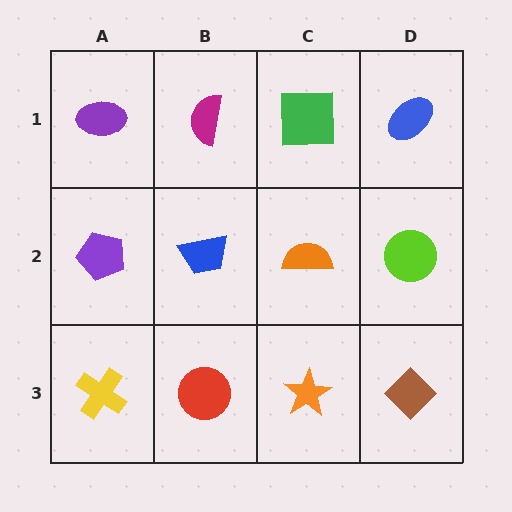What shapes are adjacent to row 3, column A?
A purple pentagon (row 2, column A), a red circle (row 3, column B).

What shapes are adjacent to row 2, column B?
A magenta semicircle (row 1, column B), a red circle (row 3, column B), a purple pentagon (row 2, column A), an orange semicircle (row 2, column C).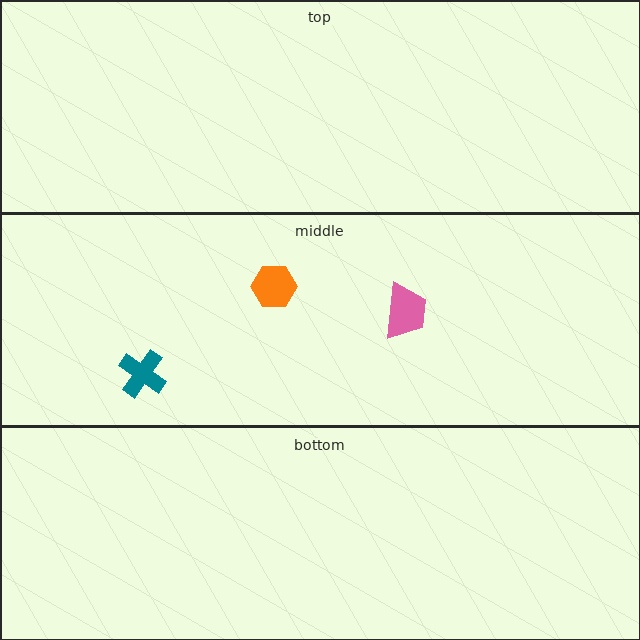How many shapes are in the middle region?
3.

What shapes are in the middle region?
The teal cross, the pink trapezoid, the orange hexagon.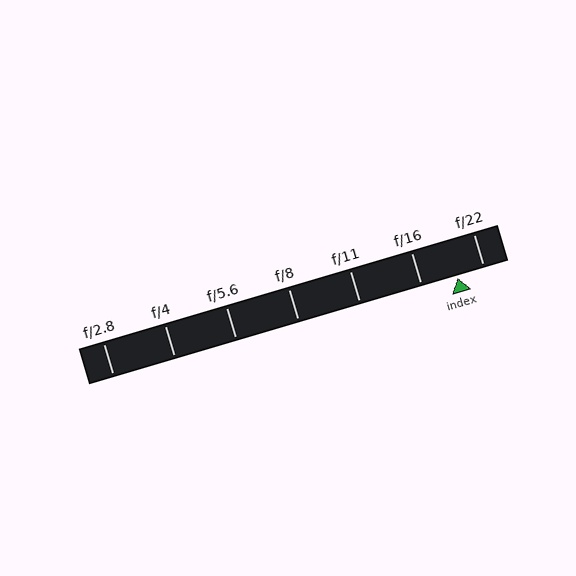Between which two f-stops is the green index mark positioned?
The index mark is between f/16 and f/22.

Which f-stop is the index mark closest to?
The index mark is closest to f/22.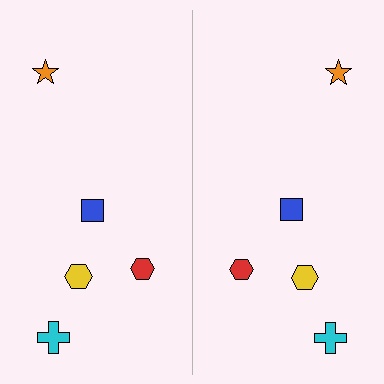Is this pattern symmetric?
Yes, this pattern has bilateral (reflection) symmetry.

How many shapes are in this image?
There are 10 shapes in this image.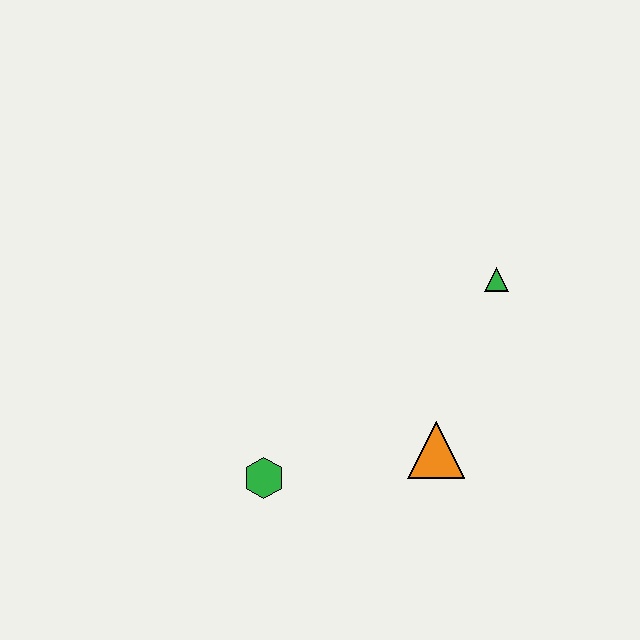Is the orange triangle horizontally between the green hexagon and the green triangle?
Yes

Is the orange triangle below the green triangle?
Yes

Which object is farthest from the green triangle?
The green hexagon is farthest from the green triangle.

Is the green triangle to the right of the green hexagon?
Yes